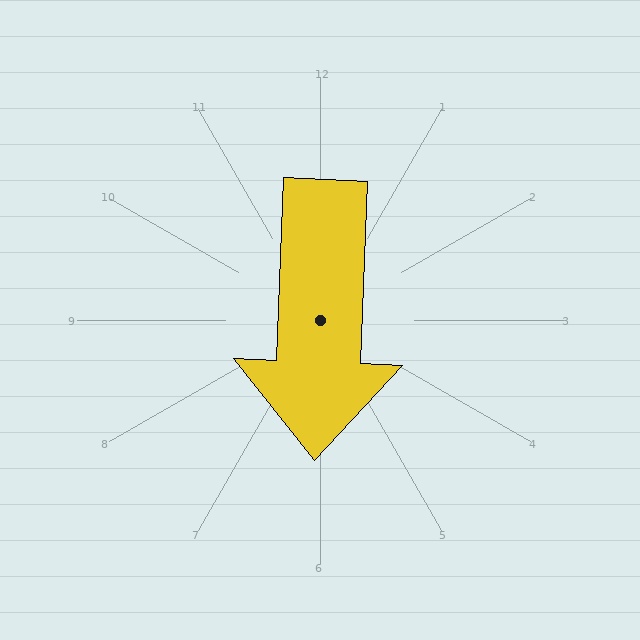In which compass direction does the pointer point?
South.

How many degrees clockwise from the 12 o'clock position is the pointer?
Approximately 182 degrees.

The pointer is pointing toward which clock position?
Roughly 6 o'clock.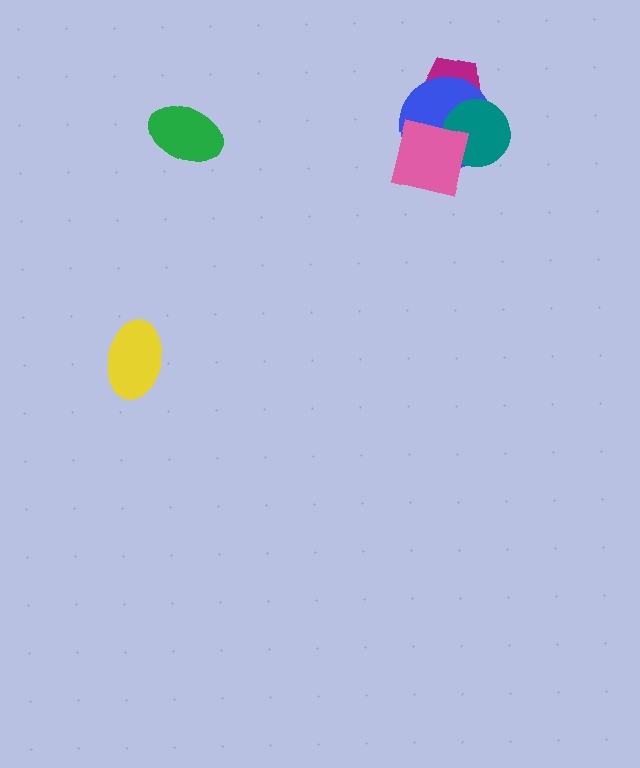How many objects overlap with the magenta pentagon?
2 objects overlap with the magenta pentagon.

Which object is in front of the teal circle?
The pink square is in front of the teal circle.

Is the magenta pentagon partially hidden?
Yes, it is partially covered by another shape.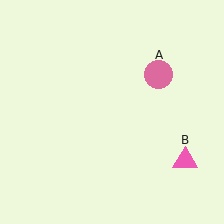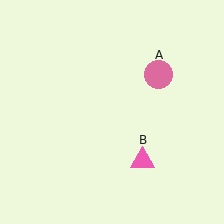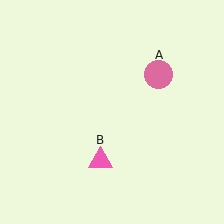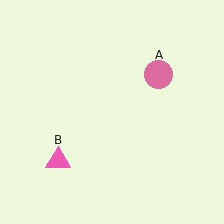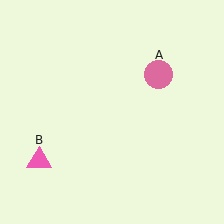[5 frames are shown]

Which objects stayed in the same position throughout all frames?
Pink circle (object A) remained stationary.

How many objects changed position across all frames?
1 object changed position: pink triangle (object B).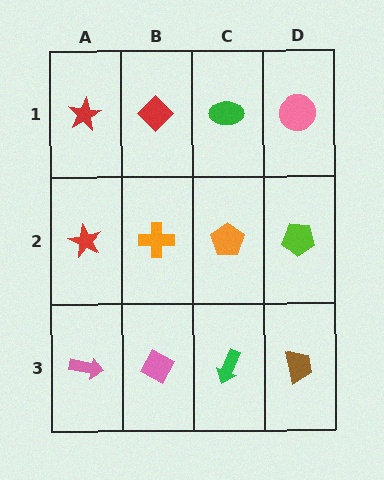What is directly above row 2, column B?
A red diamond.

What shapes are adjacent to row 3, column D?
A lime pentagon (row 2, column D), a green arrow (row 3, column C).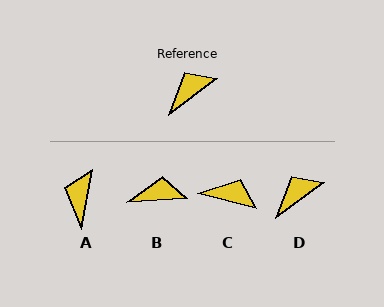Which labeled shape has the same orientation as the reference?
D.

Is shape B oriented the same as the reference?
No, it is off by about 33 degrees.